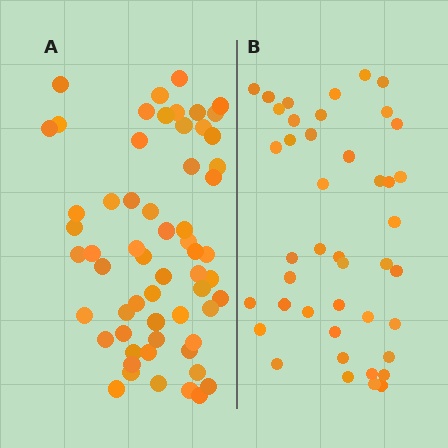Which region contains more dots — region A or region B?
Region A (the left region) has more dots.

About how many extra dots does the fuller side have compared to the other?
Region A has approximately 15 more dots than region B.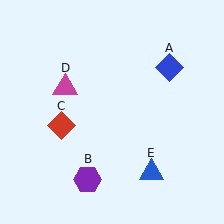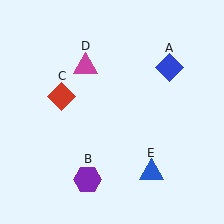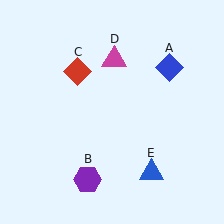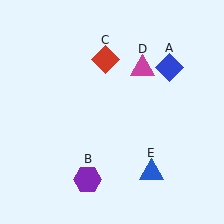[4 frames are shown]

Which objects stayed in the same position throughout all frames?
Blue diamond (object A) and purple hexagon (object B) and blue triangle (object E) remained stationary.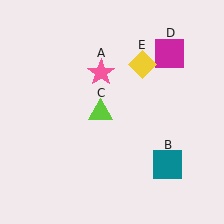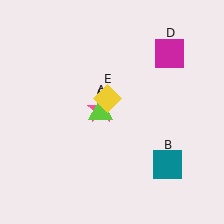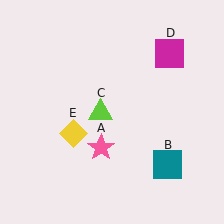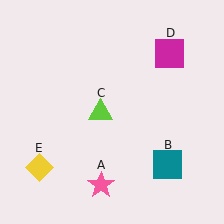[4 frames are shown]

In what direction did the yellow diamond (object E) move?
The yellow diamond (object E) moved down and to the left.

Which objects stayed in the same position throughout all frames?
Teal square (object B) and lime triangle (object C) and magenta square (object D) remained stationary.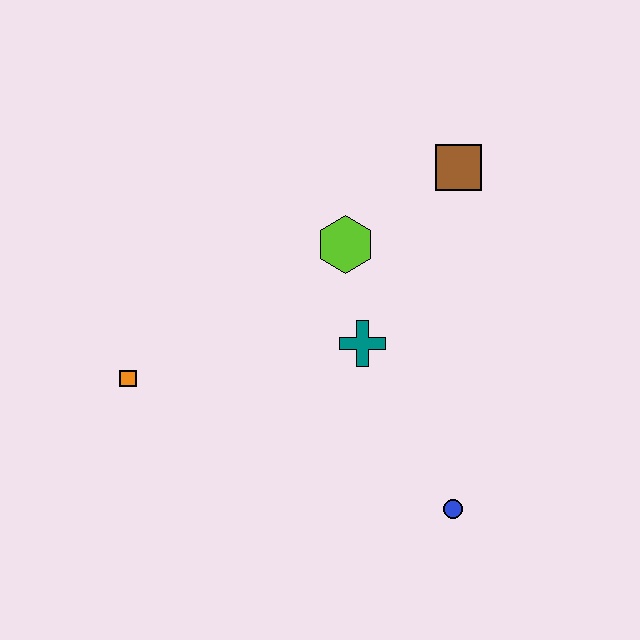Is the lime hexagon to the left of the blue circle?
Yes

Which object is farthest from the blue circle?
The orange square is farthest from the blue circle.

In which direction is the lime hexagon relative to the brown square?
The lime hexagon is to the left of the brown square.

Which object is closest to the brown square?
The lime hexagon is closest to the brown square.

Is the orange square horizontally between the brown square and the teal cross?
No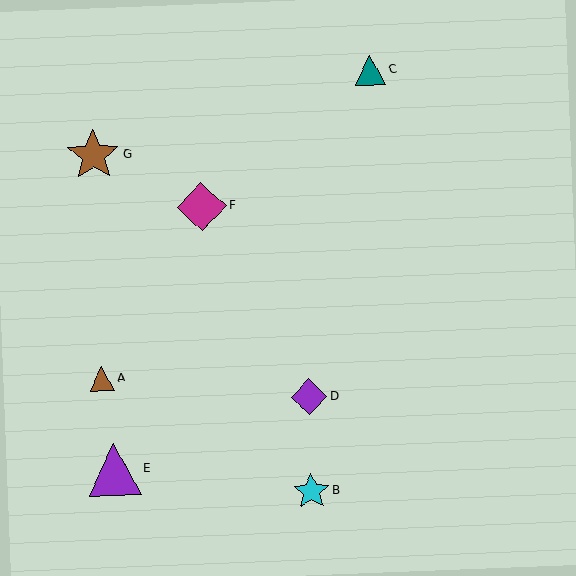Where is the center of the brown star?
The center of the brown star is at (93, 155).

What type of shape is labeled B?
Shape B is a cyan star.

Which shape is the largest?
The brown star (labeled G) is the largest.